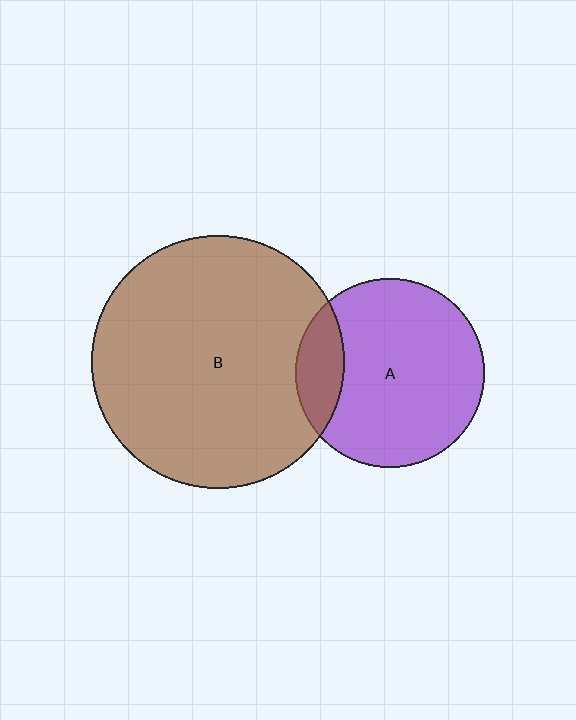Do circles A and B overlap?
Yes.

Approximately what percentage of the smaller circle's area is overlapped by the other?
Approximately 15%.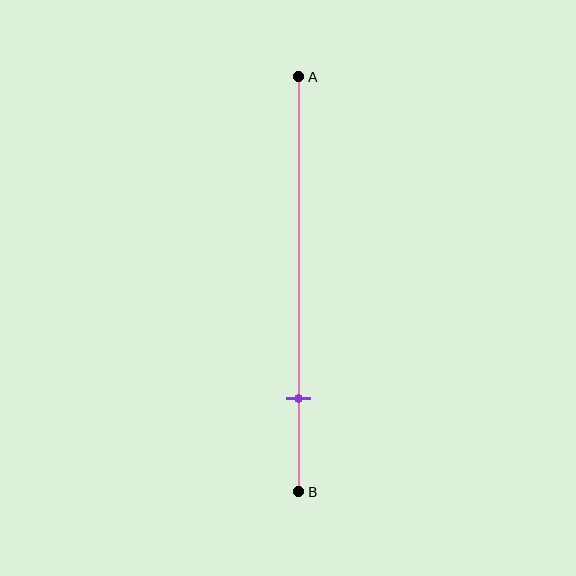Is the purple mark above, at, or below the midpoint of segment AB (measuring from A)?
The purple mark is below the midpoint of segment AB.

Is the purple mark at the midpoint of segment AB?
No, the mark is at about 75% from A, not at the 50% midpoint.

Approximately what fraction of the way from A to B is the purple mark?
The purple mark is approximately 75% of the way from A to B.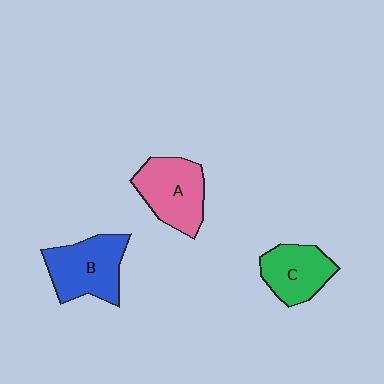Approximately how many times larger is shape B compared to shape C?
Approximately 1.3 times.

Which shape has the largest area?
Shape B (blue).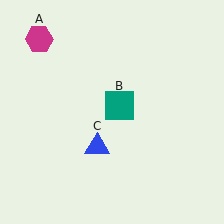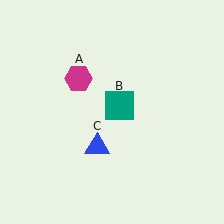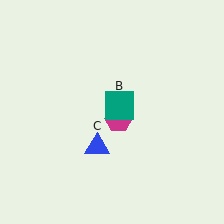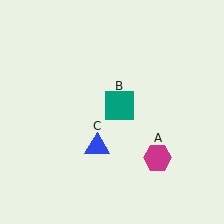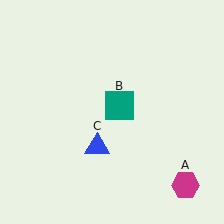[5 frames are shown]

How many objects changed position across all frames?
1 object changed position: magenta hexagon (object A).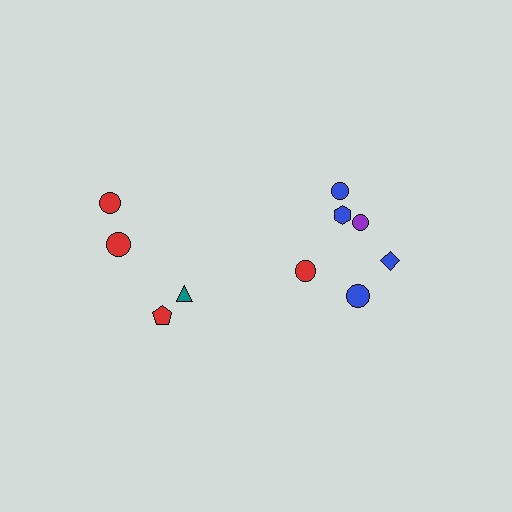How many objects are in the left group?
There are 4 objects.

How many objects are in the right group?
There are 6 objects.